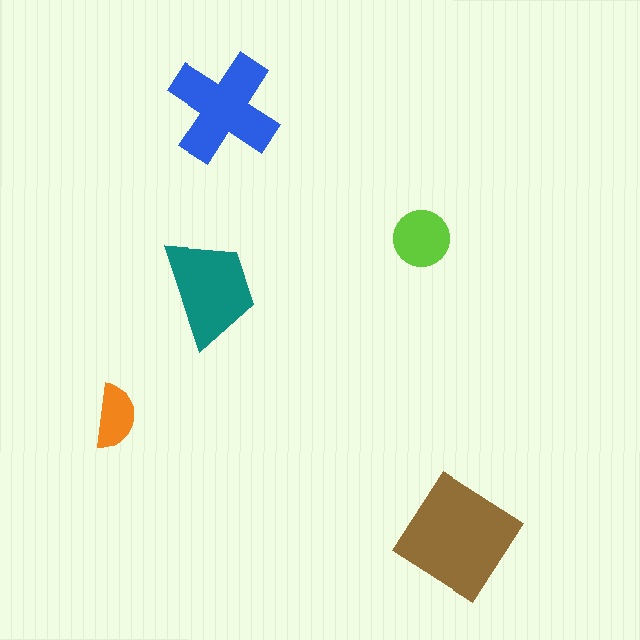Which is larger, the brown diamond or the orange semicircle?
The brown diamond.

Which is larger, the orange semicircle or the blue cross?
The blue cross.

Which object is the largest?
The brown diamond.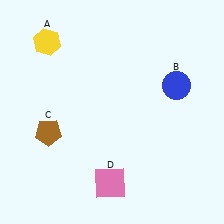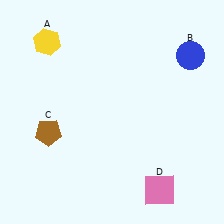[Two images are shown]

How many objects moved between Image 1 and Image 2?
2 objects moved between the two images.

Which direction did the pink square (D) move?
The pink square (D) moved right.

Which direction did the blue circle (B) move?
The blue circle (B) moved up.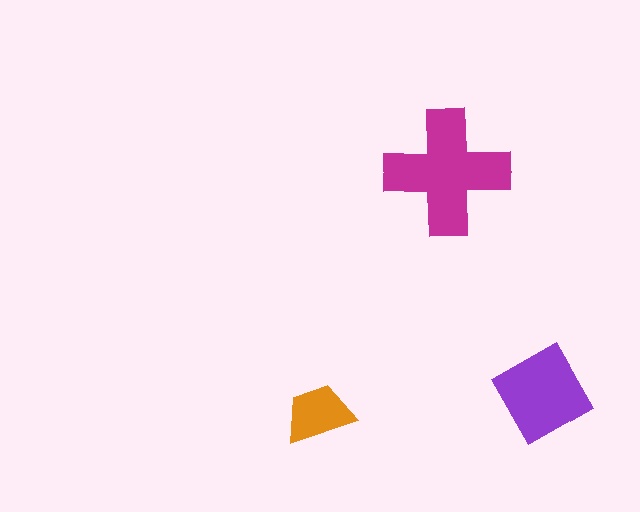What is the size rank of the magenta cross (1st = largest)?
1st.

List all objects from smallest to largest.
The orange trapezoid, the purple square, the magenta cross.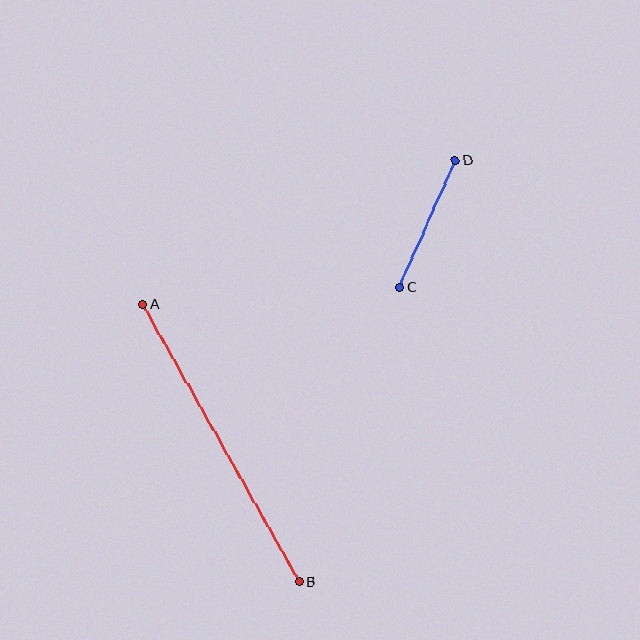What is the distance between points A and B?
The distance is approximately 318 pixels.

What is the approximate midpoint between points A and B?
The midpoint is at approximately (221, 443) pixels.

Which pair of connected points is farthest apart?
Points A and B are farthest apart.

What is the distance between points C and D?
The distance is approximately 138 pixels.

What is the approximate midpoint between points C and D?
The midpoint is at approximately (427, 224) pixels.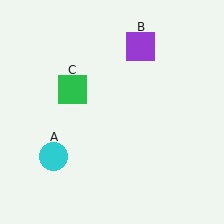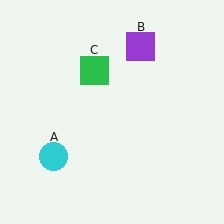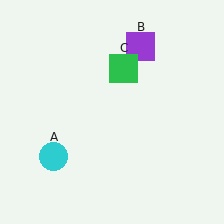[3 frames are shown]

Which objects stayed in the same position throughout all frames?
Cyan circle (object A) and purple square (object B) remained stationary.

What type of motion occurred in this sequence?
The green square (object C) rotated clockwise around the center of the scene.